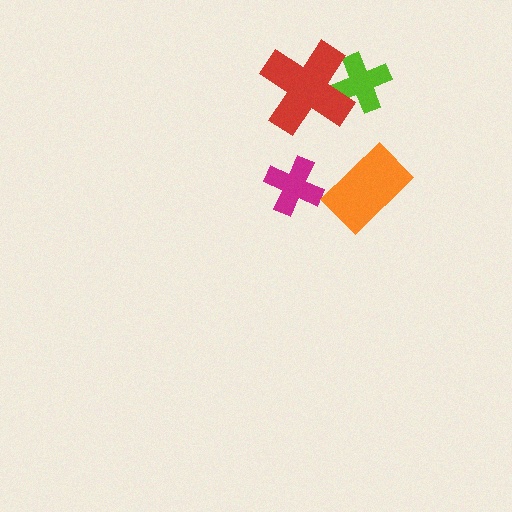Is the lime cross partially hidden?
Yes, it is partially covered by another shape.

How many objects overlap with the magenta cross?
0 objects overlap with the magenta cross.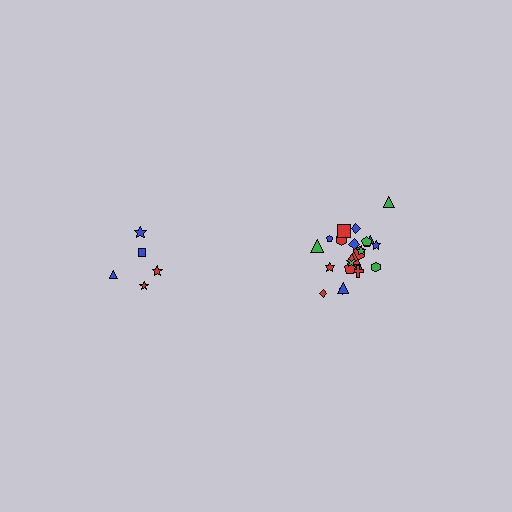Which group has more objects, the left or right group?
The right group.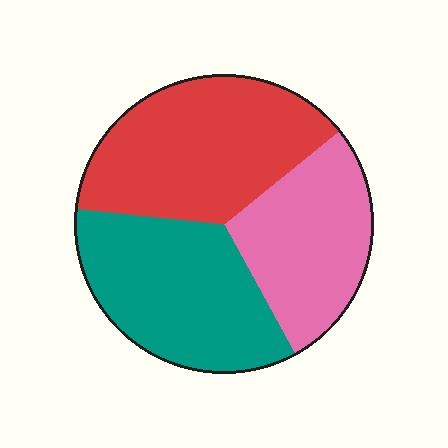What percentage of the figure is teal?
Teal takes up between a third and a half of the figure.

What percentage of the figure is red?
Red takes up between a third and a half of the figure.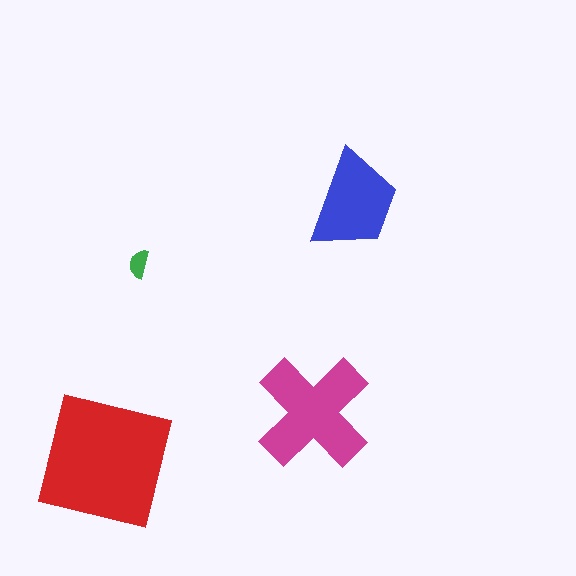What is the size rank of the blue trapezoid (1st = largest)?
3rd.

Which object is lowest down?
The red square is bottommost.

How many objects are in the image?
There are 4 objects in the image.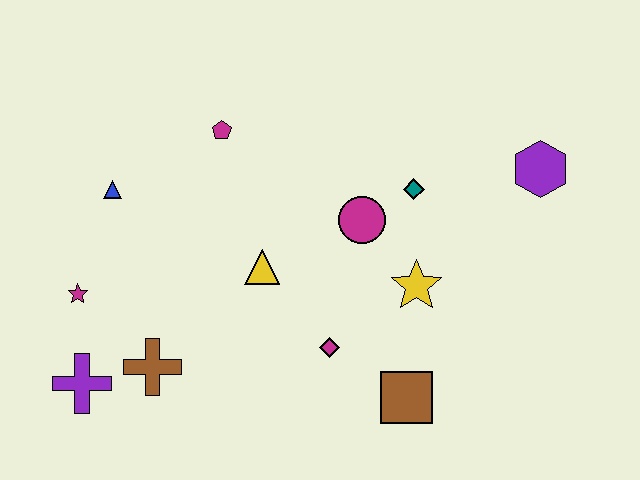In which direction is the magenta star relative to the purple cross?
The magenta star is above the purple cross.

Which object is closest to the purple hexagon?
The teal diamond is closest to the purple hexagon.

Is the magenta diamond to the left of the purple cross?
No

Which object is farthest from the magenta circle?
The purple cross is farthest from the magenta circle.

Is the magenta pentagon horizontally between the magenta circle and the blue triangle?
Yes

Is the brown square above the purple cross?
No